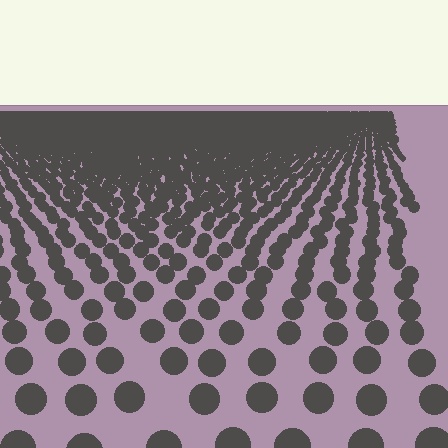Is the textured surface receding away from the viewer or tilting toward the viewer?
The surface is receding away from the viewer. Texture elements get smaller and denser toward the top.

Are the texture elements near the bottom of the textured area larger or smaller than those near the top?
Larger. Near the bottom, elements are closer to the viewer and appear at a bigger on-screen size.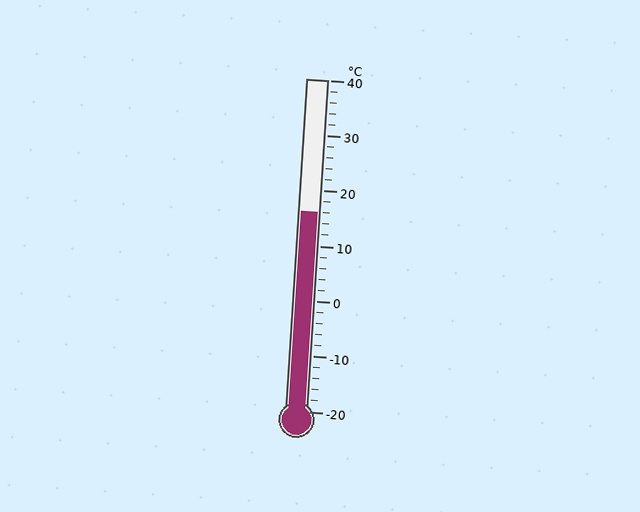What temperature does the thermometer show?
The thermometer shows approximately 16°C.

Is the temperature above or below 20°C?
The temperature is below 20°C.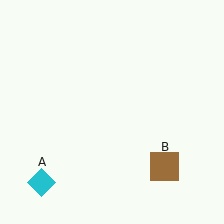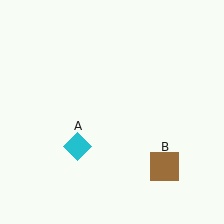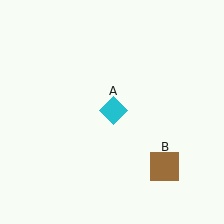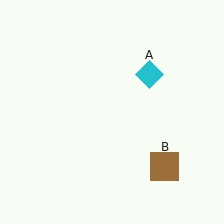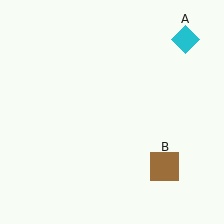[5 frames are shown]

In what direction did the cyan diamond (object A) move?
The cyan diamond (object A) moved up and to the right.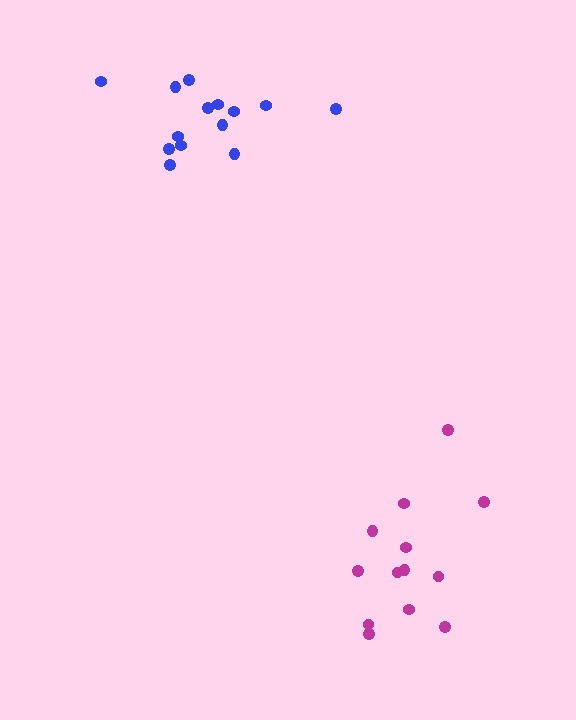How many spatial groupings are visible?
There are 2 spatial groupings.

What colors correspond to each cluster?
The clusters are colored: blue, magenta.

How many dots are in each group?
Group 1: 14 dots, Group 2: 13 dots (27 total).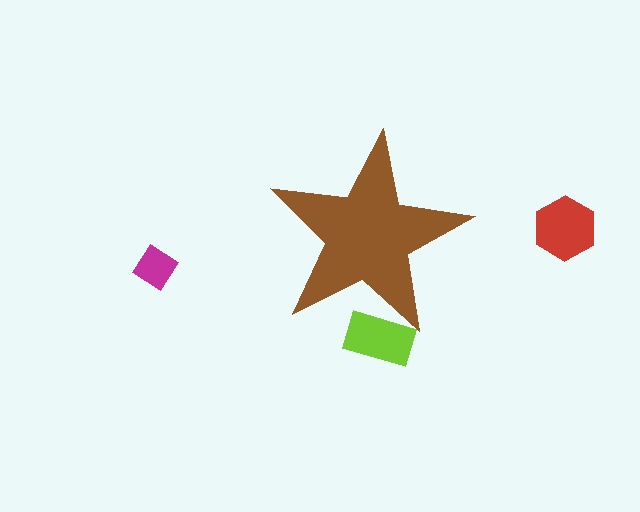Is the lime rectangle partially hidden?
Yes, the lime rectangle is partially hidden behind the brown star.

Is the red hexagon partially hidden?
No, the red hexagon is fully visible.